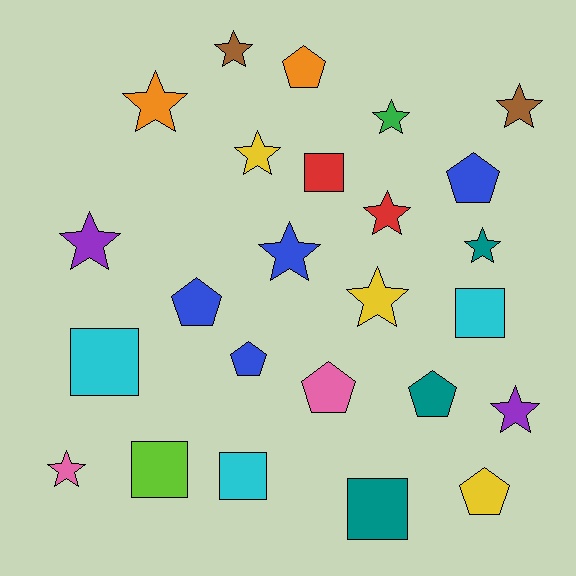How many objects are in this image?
There are 25 objects.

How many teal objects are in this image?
There are 3 teal objects.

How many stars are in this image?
There are 12 stars.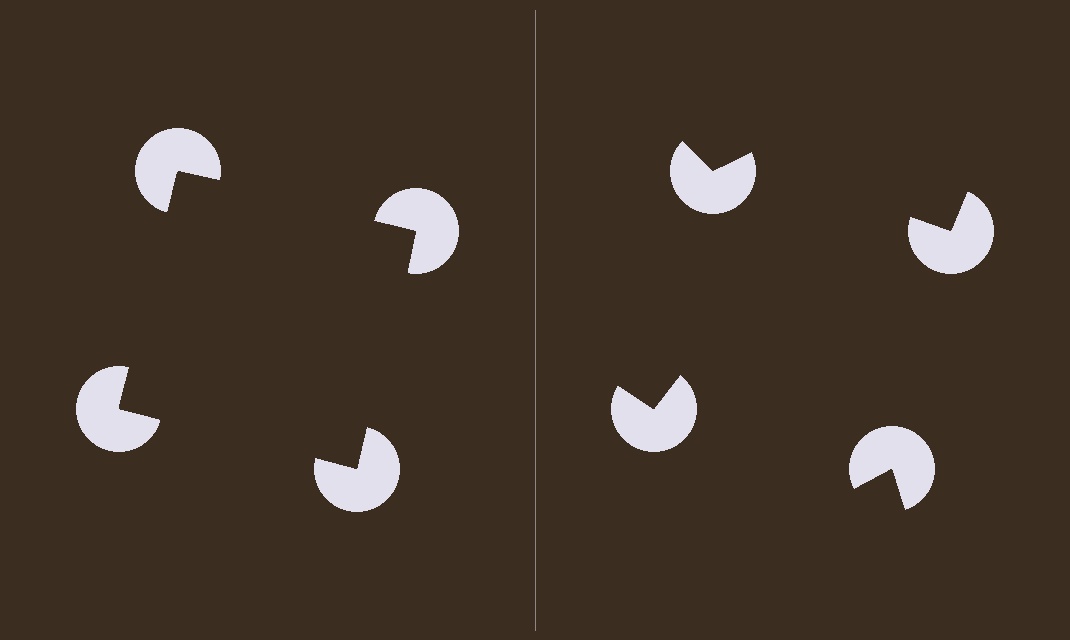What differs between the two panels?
The pac-man discs are positioned identically on both sides; only the wedge orientations differ. On the left they align to a square; on the right they are misaligned.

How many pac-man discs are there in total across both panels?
8 — 4 on each side.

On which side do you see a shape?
An illusory square appears on the left side. On the right side the wedge cuts are rotated, so no coherent shape forms.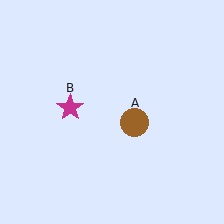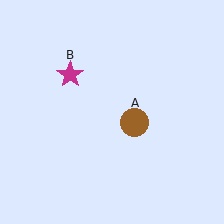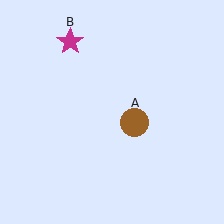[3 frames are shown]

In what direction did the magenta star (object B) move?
The magenta star (object B) moved up.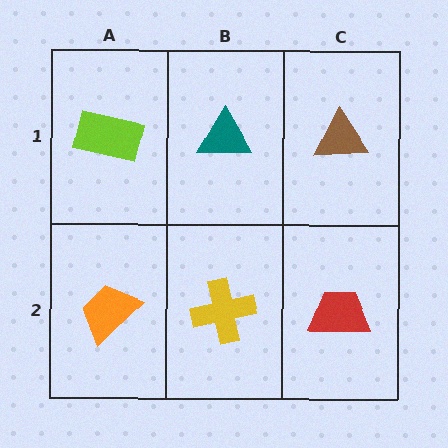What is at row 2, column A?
An orange trapezoid.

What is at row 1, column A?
A lime rectangle.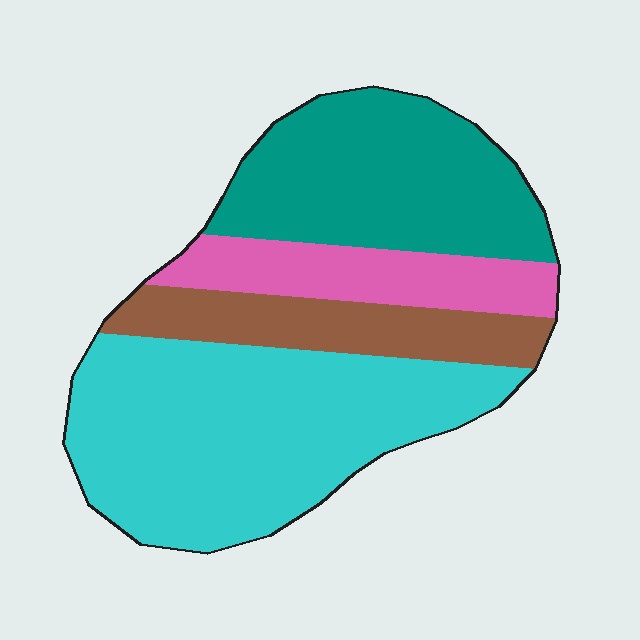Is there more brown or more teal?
Teal.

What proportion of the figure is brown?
Brown covers around 15% of the figure.